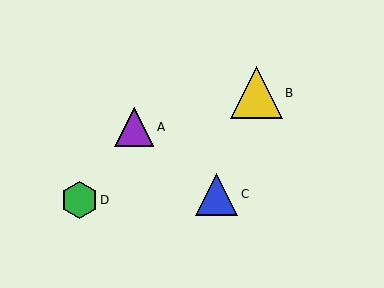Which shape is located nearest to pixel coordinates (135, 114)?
The purple triangle (labeled A) at (134, 127) is nearest to that location.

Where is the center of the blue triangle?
The center of the blue triangle is at (217, 194).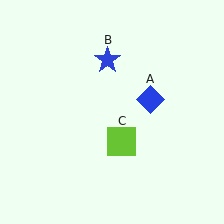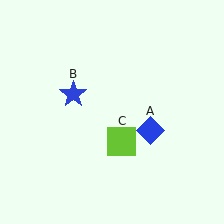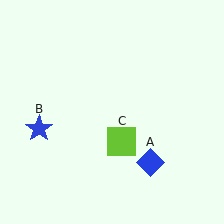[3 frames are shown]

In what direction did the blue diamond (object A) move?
The blue diamond (object A) moved down.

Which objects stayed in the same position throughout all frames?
Lime square (object C) remained stationary.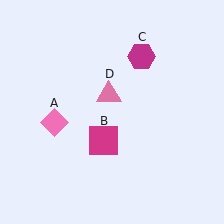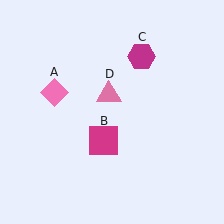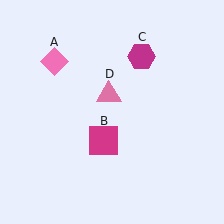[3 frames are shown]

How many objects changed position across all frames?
1 object changed position: pink diamond (object A).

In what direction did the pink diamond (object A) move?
The pink diamond (object A) moved up.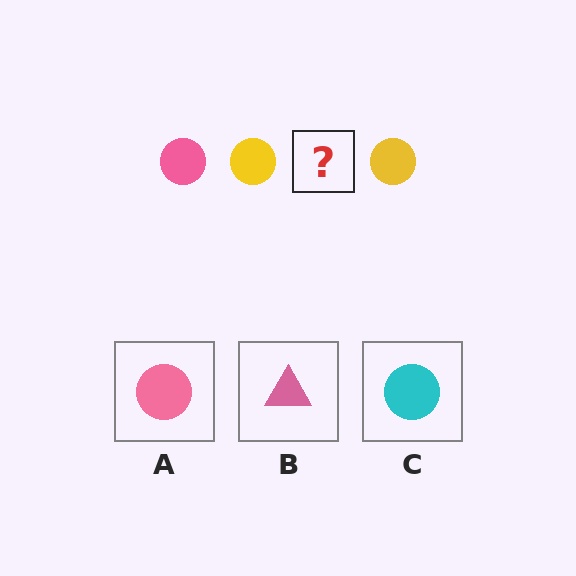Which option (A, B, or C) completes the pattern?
A.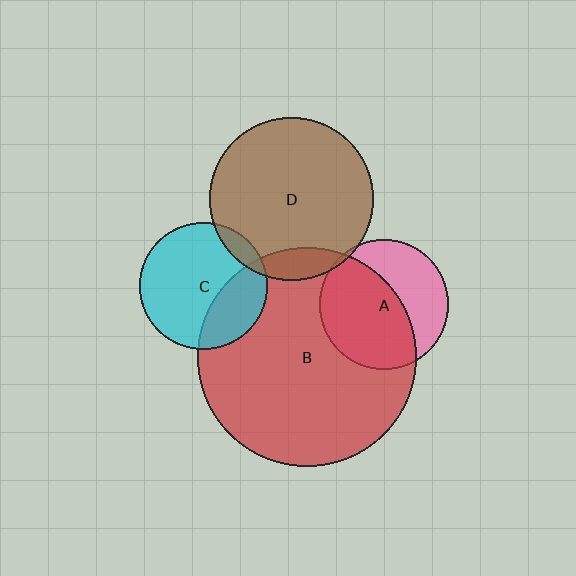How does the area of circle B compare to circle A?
Approximately 2.9 times.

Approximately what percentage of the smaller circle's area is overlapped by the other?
Approximately 30%.